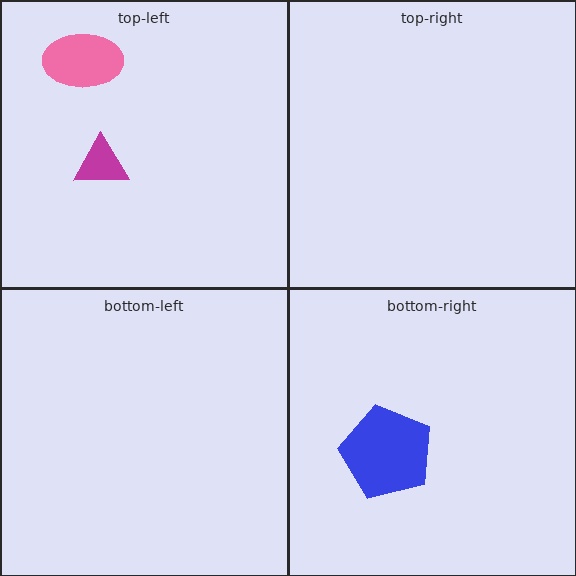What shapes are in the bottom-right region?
The blue pentagon.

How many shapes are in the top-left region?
2.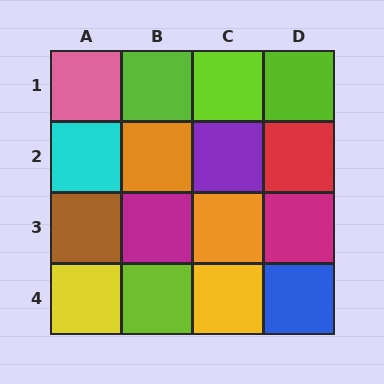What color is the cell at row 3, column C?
Orange.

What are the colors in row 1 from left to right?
Pink, lime, lime, lime.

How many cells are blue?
1 cell is blue.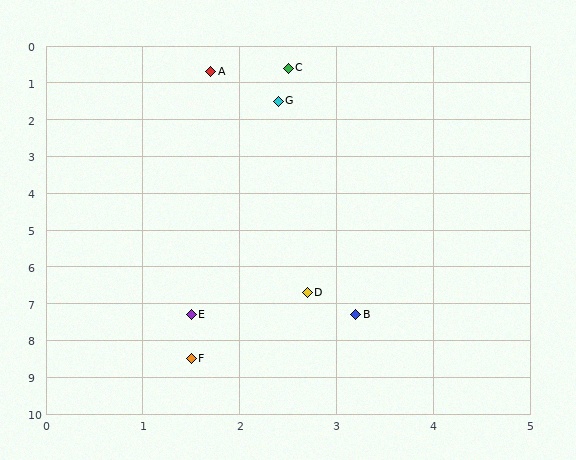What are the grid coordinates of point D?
Point D is at approximately (2.7, 6.7).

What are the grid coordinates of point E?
Point E is at approximately (1.5, 7.3).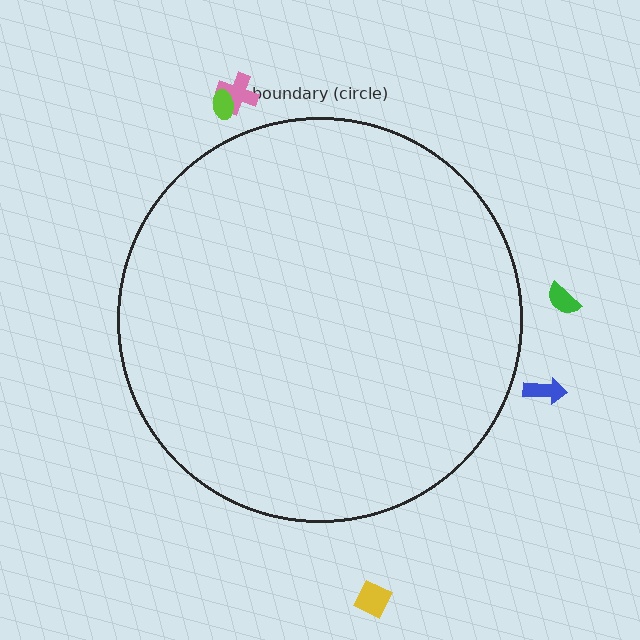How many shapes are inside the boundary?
0 inside, 5 outside.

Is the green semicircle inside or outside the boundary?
Outside.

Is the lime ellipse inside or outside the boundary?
Outside.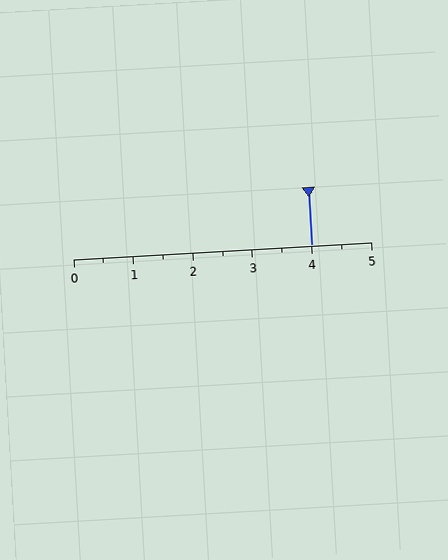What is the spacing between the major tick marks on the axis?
The major ticks are spaced 1 apart.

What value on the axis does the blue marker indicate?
The marker indicates approximately 4.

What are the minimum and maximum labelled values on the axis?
The axis runs from 0 to 5.